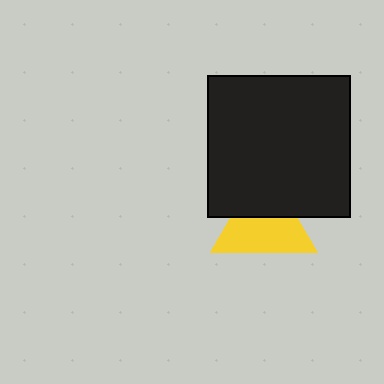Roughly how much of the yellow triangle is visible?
About half of it is visible (roughly 62%).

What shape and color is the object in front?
The object in front is a black rectangle.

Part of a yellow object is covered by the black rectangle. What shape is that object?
It is a triangle.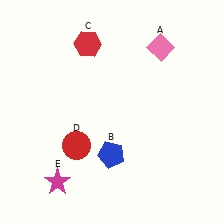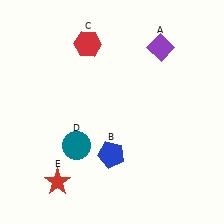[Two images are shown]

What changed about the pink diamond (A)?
In Image 1, A is pink. In Image 2, it changed to purple.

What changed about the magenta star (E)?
In Image 1, E is magenta. In Image 2, it changed to red.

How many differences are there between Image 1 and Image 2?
There are 3 differences between the two images.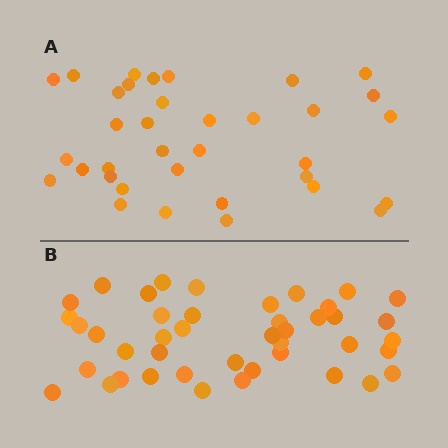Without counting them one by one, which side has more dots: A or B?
Region B (the bottom region) has more dots.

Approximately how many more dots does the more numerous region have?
Region B has roughly 8 or so more dots than region A.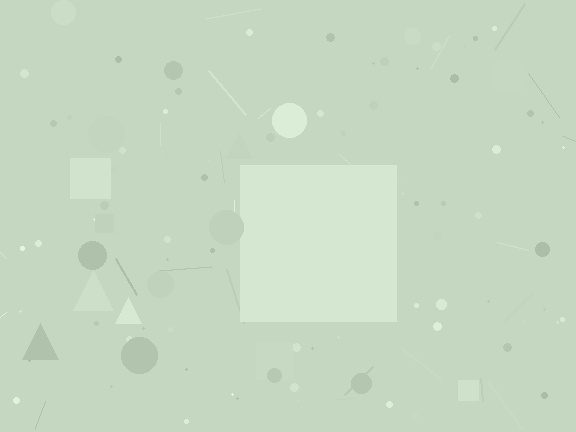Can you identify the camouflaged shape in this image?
The camouflaged shape is a square.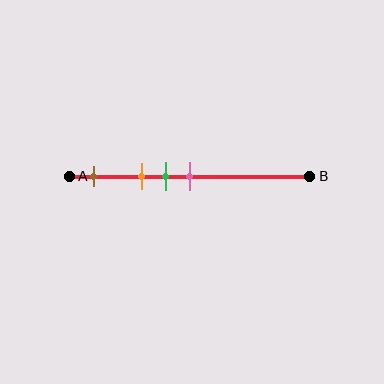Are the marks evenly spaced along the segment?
No, the marks are not evenly spaced.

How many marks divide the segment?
There are 4 marks dividing the segment.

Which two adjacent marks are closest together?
The green and pink marks are the closest adjacent pair.